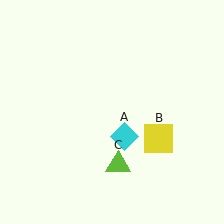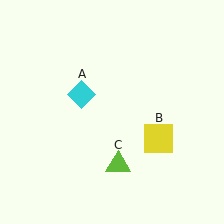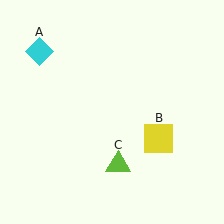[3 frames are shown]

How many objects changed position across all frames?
1 object changed position: cyan diamond (object A).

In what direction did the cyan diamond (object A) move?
The cyan diamond (object A) moved up and to the left.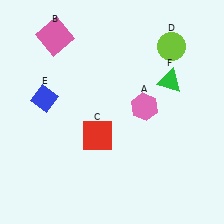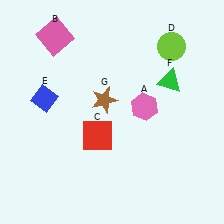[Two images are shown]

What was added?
A brown star (G) was added in Image 2.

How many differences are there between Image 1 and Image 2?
There is 1 difference between the two images.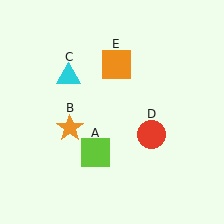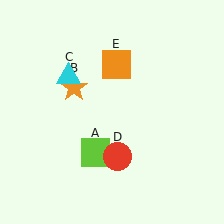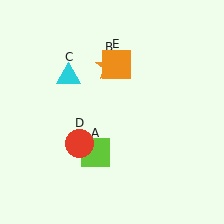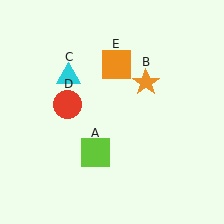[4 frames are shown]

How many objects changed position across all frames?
2 objects changed position: orange star (object B), red circle (object D).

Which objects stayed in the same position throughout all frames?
Lime square (object A) and cyan triangle (object C) and orange square (object E) remained stationary.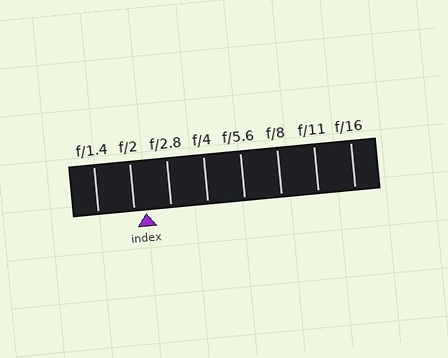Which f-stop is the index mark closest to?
The index mark is closest to f/2.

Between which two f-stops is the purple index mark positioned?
The index mark is between f/2 and f/2.8.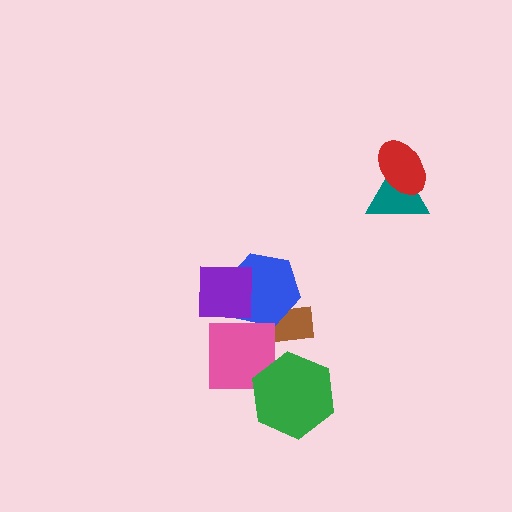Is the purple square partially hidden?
Yes, it is partially covered by another shape.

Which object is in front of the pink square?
The green hexagon is in front of the pink square.